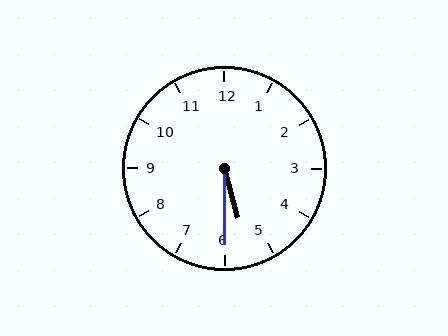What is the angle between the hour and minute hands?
Approximately 15 degrees.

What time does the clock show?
5:30.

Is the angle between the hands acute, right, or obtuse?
It is acute.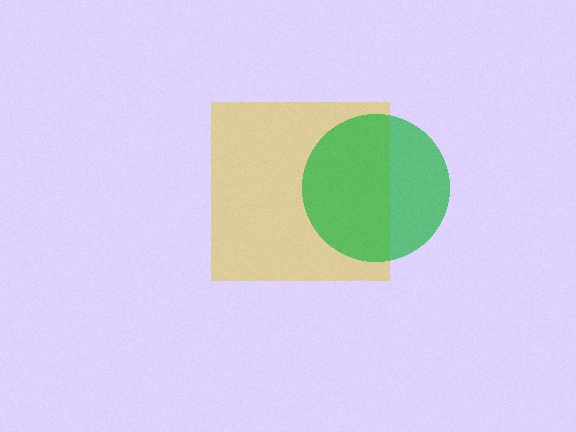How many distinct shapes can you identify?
There are 2 distinct shapes: a yellow square, a green circle.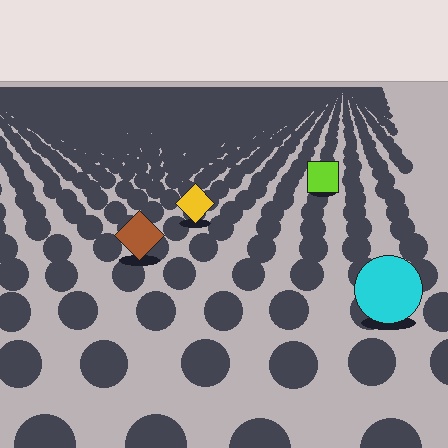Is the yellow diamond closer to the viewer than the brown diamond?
No. The brown diamond is closer — you can tell from the texture gradient: the ground texture is coarser near it.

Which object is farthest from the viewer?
The lime square is farthest from the viewer. It appears smaller and the ground texture around it is denser.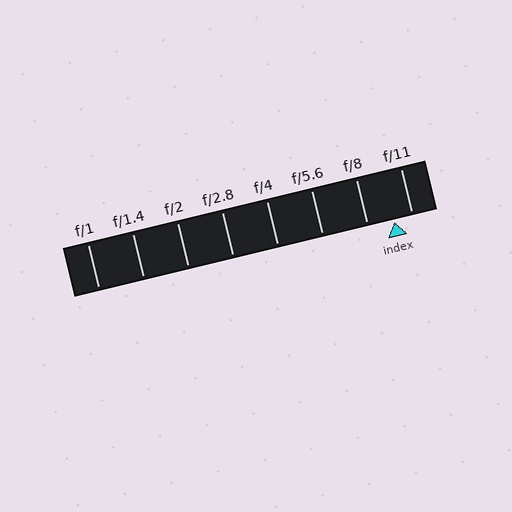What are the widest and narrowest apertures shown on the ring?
The widest aperture shown is f/1 and the narrowest is f/11.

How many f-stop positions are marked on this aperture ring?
There are 8 f-stop positions marked.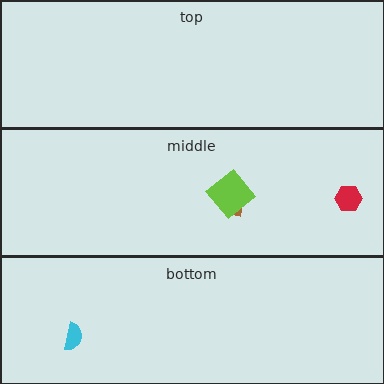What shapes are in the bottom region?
The cyan semicircle.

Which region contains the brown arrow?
The middle region.